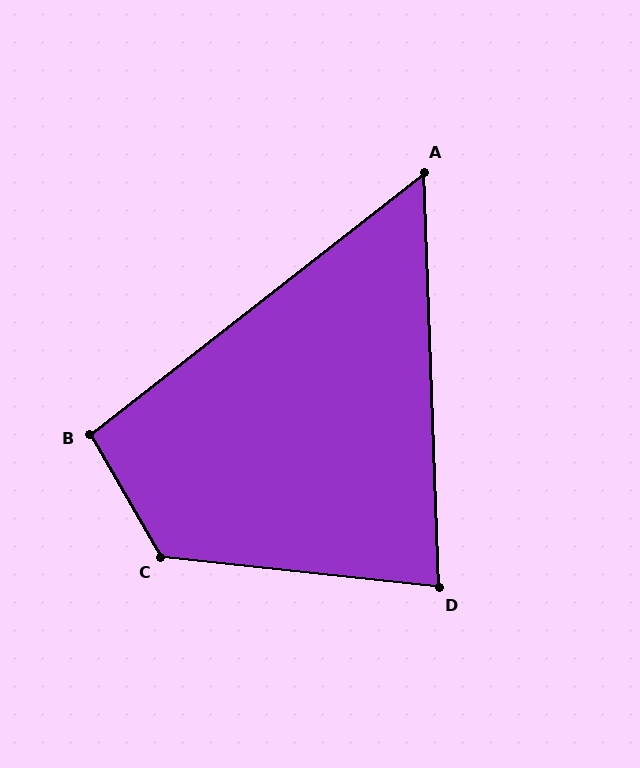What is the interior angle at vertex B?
Approximately 98 degrees (obtuse).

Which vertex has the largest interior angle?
C, at approximately 126 degrees.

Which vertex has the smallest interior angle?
A, at approximately 54 degrees.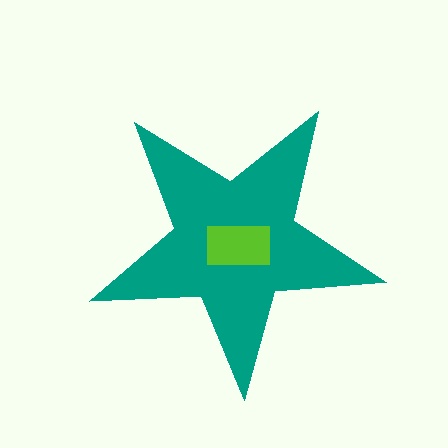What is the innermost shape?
The lime rectangle.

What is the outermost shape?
The teal star.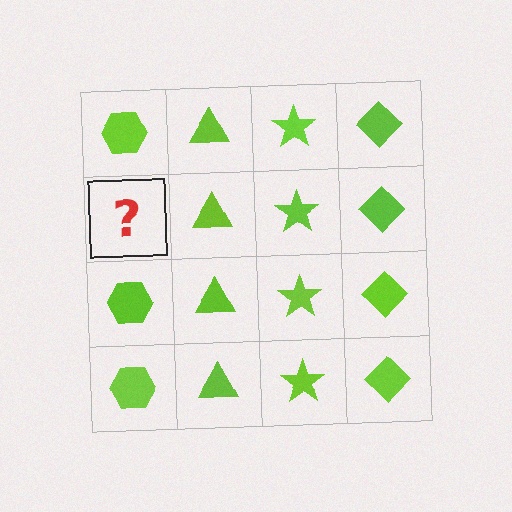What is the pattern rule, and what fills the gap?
The rule is that each column has a consistent shape. The gap should be filled with a lime hexagon.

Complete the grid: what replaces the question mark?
The question mark should be replaced with a lime hexagon.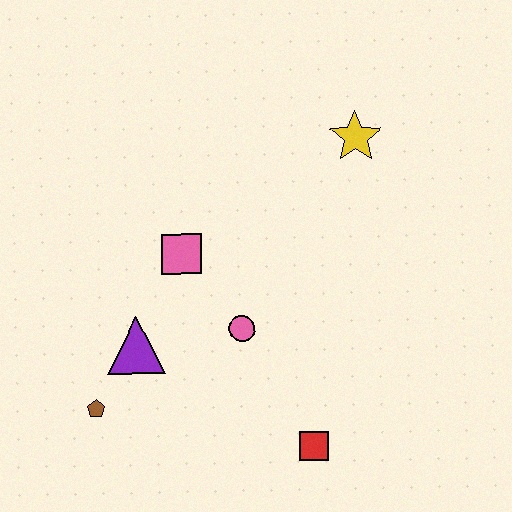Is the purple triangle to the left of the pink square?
Yes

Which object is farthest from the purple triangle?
The yellow star is farthest from the purple triangle.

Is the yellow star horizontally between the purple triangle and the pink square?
No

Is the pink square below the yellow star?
Yes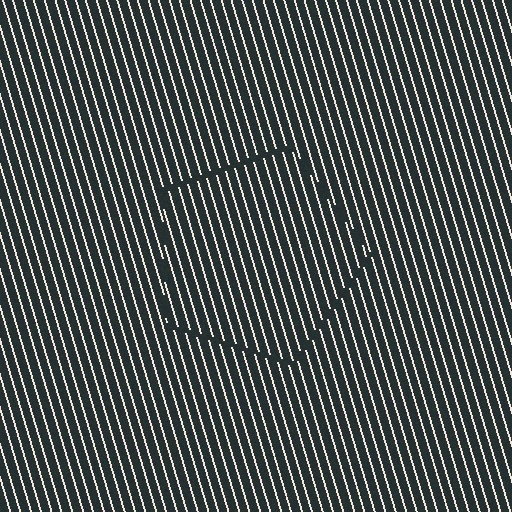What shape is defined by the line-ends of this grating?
An illusory pentagon. The interior of the shape contains the same grating, shifted by half a period — the contour is defined by the phase discontinuity where line-ends from the inner and outer gratings abut.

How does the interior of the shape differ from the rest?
The interior of the shape contains the same grating, shifted by half a period — the contour is defined by the phase discontinuity where line-ends from the inner and outer gratings abut.